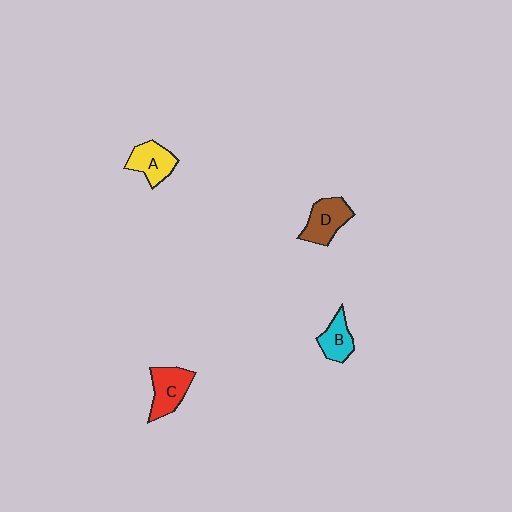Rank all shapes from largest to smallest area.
From largest to smallest: C (red), D (brown), A (yellow), B (cyan).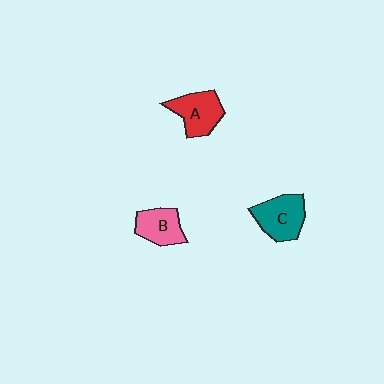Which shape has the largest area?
Shape C (teal).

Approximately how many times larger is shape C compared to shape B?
Approximately 1.2 times.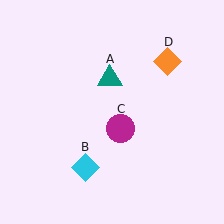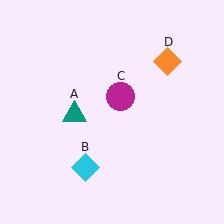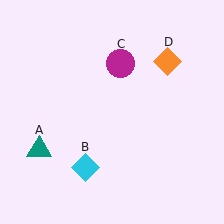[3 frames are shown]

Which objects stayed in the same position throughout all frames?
Cyan diamond (object B) and orange diamond (object D) remained stationary.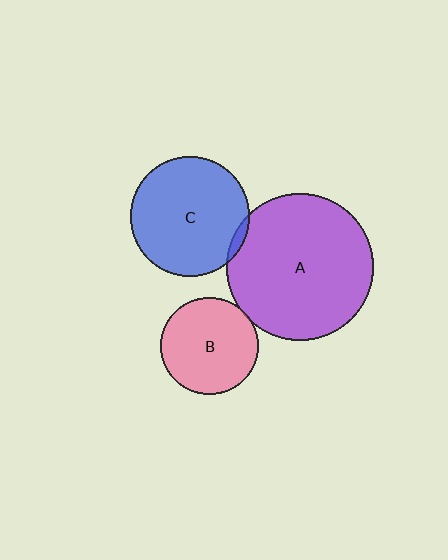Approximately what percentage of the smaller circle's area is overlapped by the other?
Approximately 5%.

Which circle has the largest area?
Circle A (purple).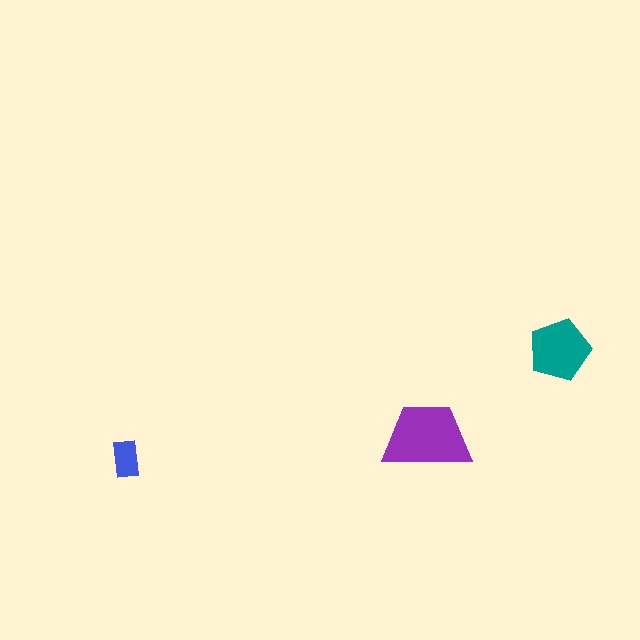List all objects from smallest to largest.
The blue rectangle, the teal pentagon, the purple trapezoid.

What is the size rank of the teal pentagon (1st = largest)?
2nd.